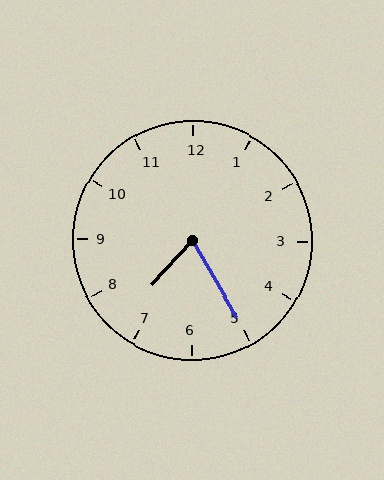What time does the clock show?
7:25.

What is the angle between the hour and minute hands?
Approximately 72 degrees.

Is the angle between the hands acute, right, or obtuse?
It is acute.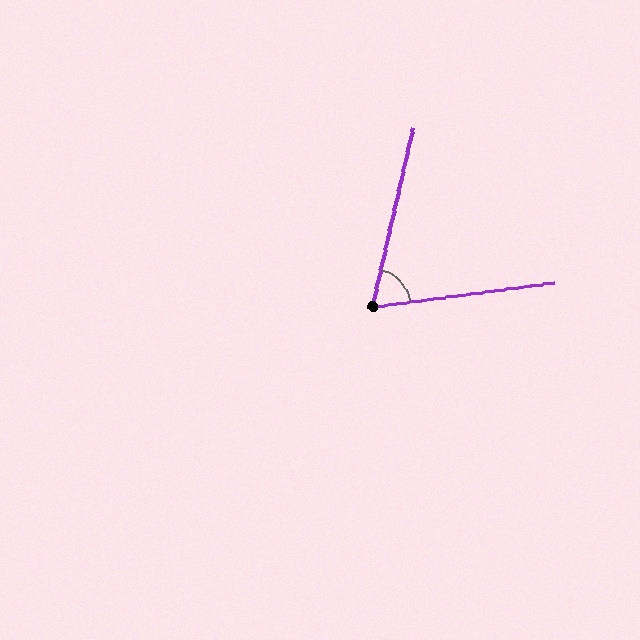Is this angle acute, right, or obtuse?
It is acute.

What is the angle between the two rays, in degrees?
Approximately 70 degrees.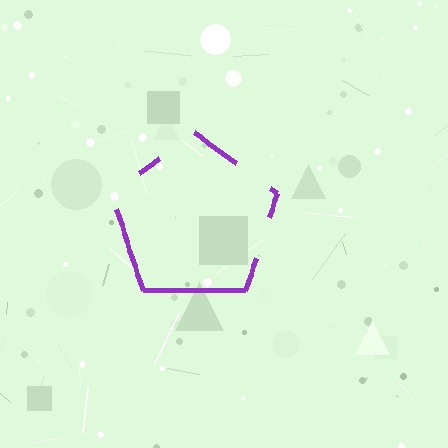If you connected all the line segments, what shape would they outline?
They would outline a pentagon.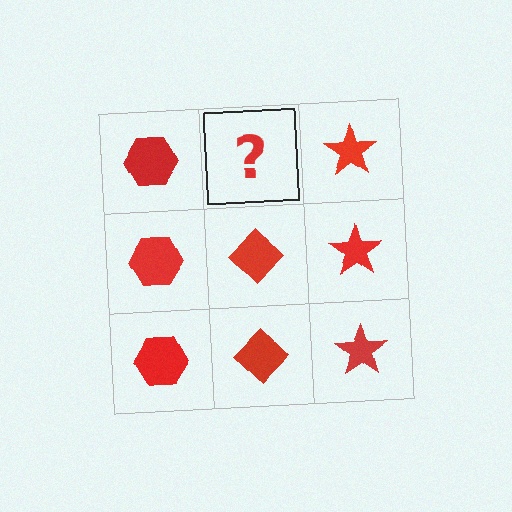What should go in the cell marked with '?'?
The missing cell should contain a red diamond.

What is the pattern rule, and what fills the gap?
The rule is that each column has a consistent shape. The gap should be filled with a red diamond.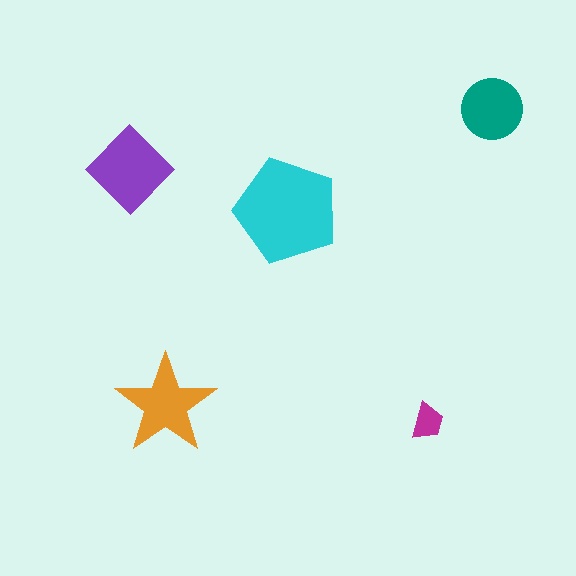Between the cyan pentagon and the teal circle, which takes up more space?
The cyan pentagon.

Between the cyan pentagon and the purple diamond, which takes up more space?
The cyan pentagon.